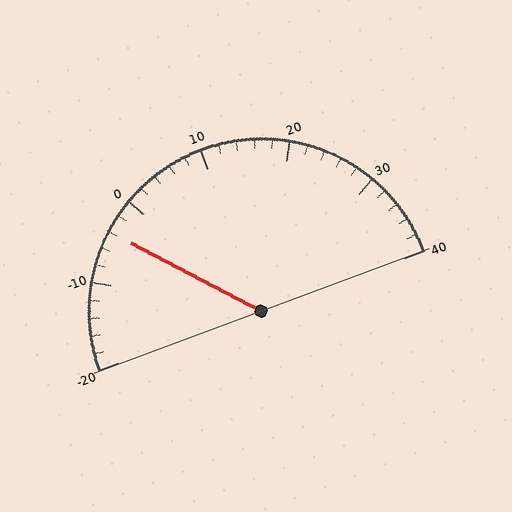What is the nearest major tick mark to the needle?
The nearest major tick mark is 0.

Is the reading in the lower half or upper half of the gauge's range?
The reading is in the lower half of the range (-20 to 40).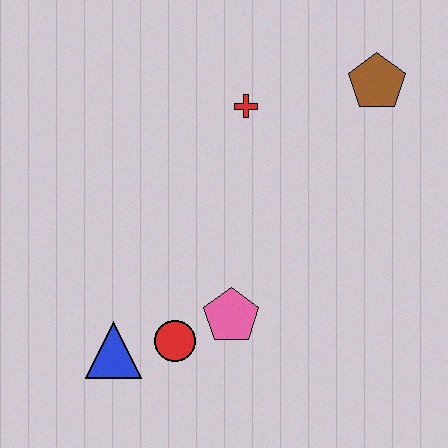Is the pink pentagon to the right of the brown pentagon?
No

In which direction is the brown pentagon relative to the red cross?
The brown pentagon is to the right of the red cross.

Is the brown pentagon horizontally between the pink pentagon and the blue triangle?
No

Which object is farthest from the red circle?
The brown pentagon is farthest from the red circle.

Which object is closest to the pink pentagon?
The red circle is closest to the pink pentagon.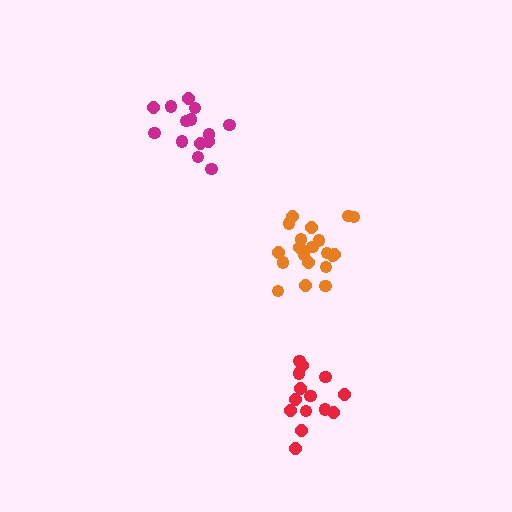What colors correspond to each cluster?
The clusters are colored: orange, red, magenta.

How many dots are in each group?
Group 1: 20 dots, Group 2: 14 dots, Group 3: 14 dots (48 total).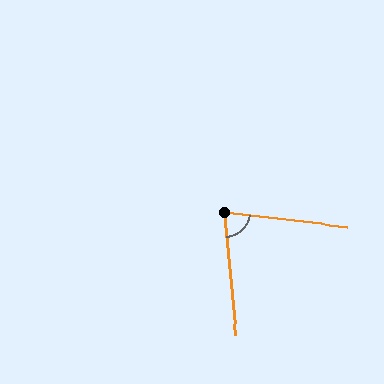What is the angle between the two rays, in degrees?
Approximately 77 degrees.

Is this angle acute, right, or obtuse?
It is acute.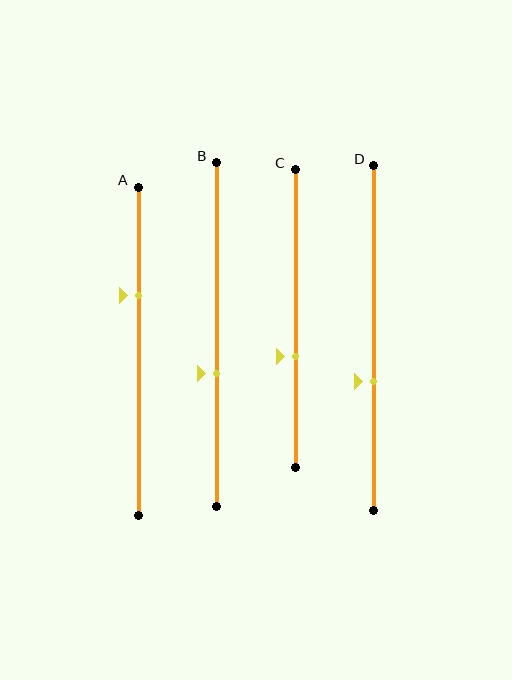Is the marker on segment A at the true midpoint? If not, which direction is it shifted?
No, the marker on segment A is shifted upward by about 17% of the segment length.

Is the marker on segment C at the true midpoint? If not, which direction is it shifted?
No, the marker on segment C is shifted downward by about 13% of the segment length.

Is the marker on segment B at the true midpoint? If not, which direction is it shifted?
No, the marker on segment B is shifted downward by about 11% of the segment length.